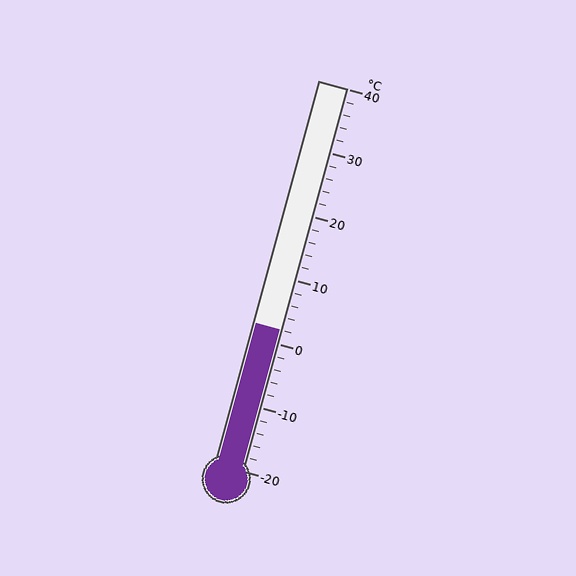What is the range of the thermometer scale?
The thermometer scale ranges from -20°C to 40°C.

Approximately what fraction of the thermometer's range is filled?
The thermometer is filled to approximately 35% of its range.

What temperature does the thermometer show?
The thermometer shows approximately 2°C.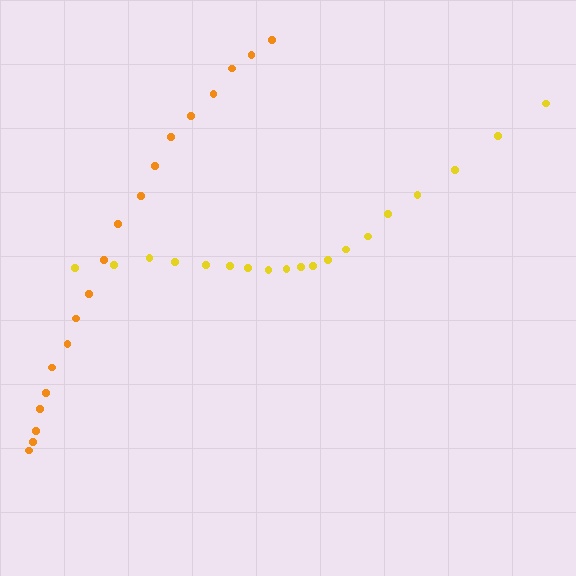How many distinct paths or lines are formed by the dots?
There are 2 distinct paths.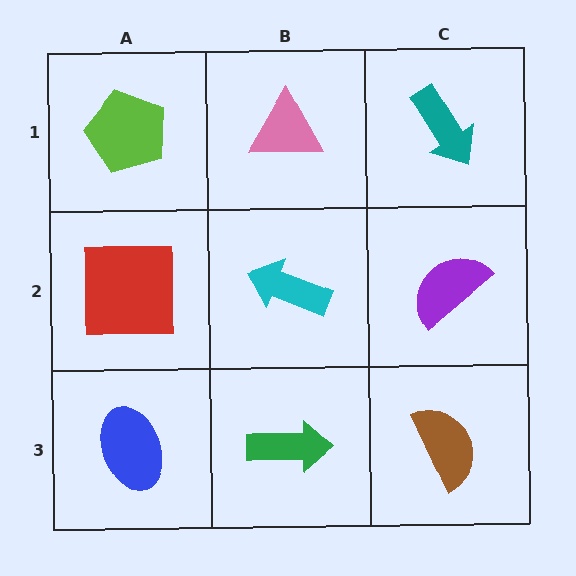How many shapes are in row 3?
3 shapes.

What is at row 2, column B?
A cyan arrow.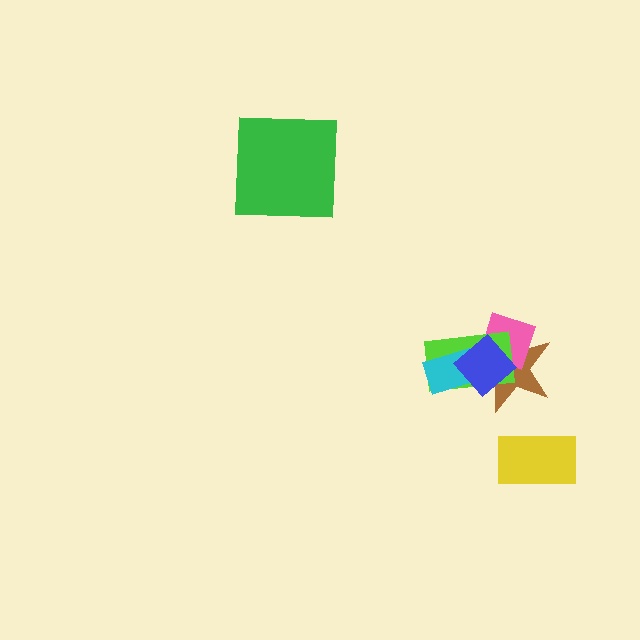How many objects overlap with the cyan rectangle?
3 objects overlap with the cyan rectangle.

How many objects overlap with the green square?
0 objects overlap with the green square.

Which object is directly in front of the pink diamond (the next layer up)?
The lime rectangle is directly in front of the pink diamond.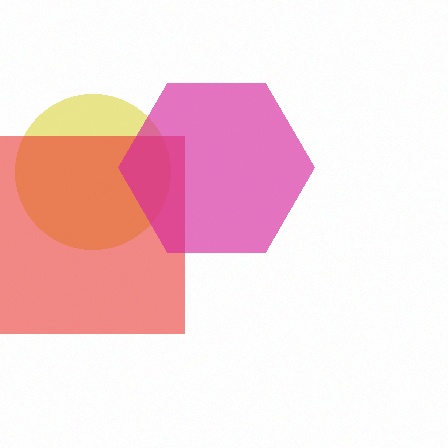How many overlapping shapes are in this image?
There are 3 overlapping shapes in the image.